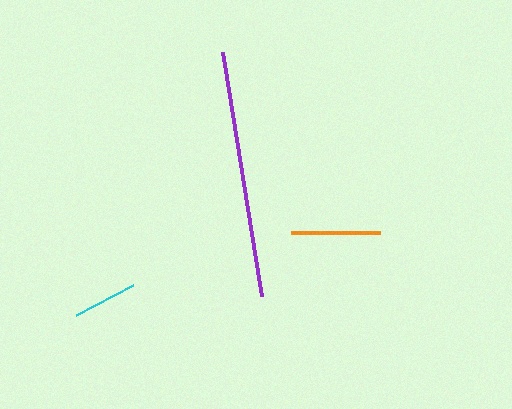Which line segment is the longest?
The purple line is the longest at approximately 247 pixels.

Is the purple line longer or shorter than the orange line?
The purple line is longer than the orange line.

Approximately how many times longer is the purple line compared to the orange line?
The purple line is approximately 2.7 times the length of the orange line.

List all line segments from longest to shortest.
From longest to shortest: purple, orange, cyan.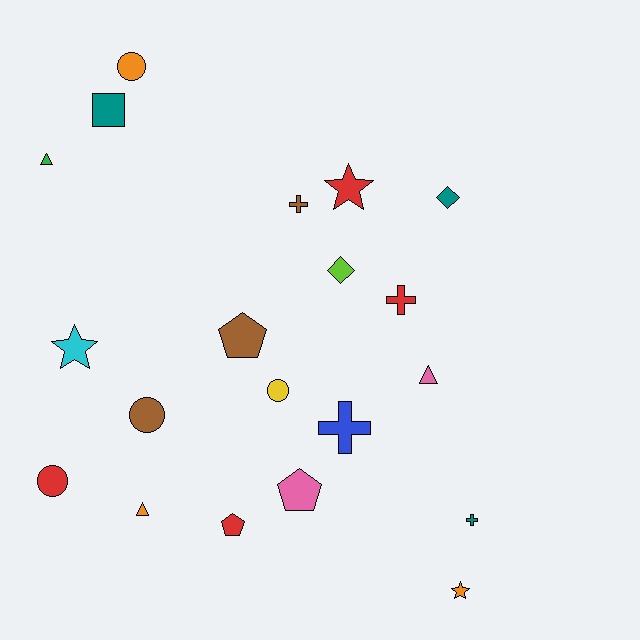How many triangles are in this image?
There are 3 triangles.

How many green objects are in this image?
There is 1 green object.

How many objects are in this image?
There are 20 objects.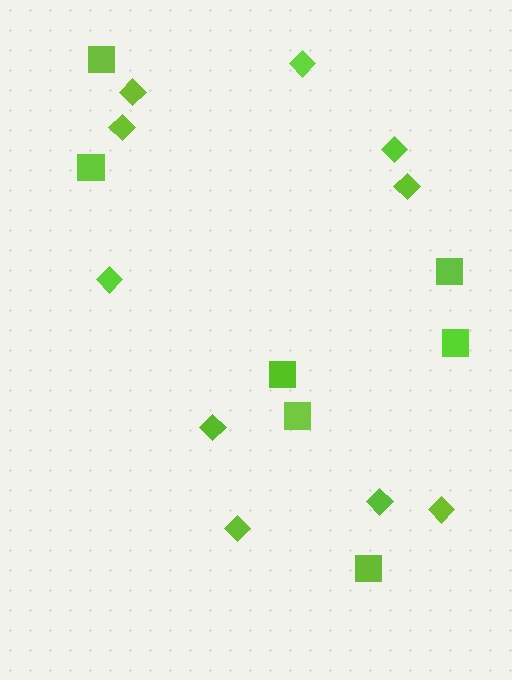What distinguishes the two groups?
There are 2 groups: one group of diamonds (10) and one group of squares (7).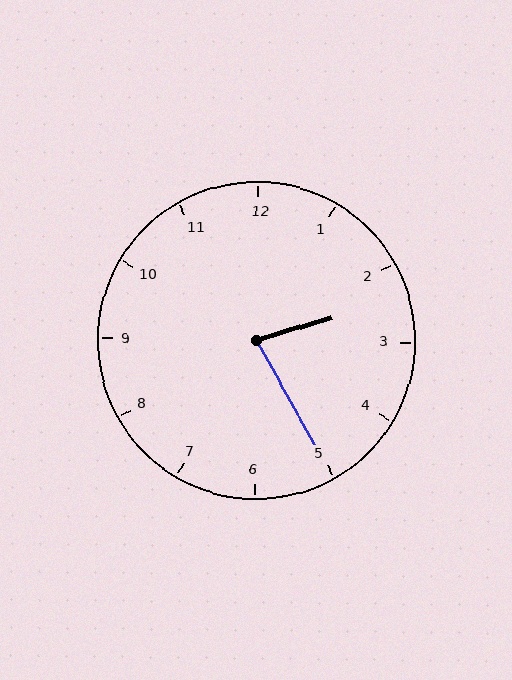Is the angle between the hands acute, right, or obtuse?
It is acute.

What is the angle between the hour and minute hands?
Approximately 78 degrees.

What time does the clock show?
2:25.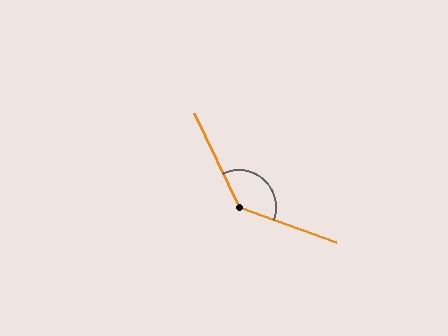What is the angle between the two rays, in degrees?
Approximately 135 degrees.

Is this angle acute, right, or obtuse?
It is obtuse.